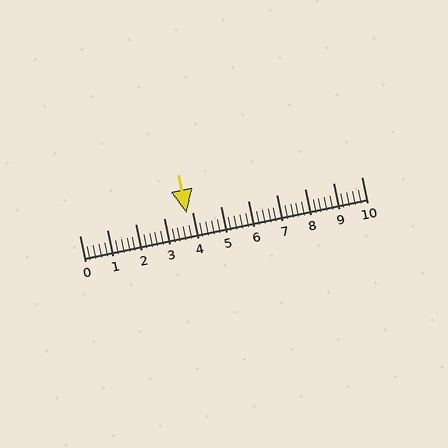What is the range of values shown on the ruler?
The ruler shows values from 0 to 10.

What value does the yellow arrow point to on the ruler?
The yellow arrow points to approximately 3.8.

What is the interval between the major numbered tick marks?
The major tick marks are spaced 1 units apart.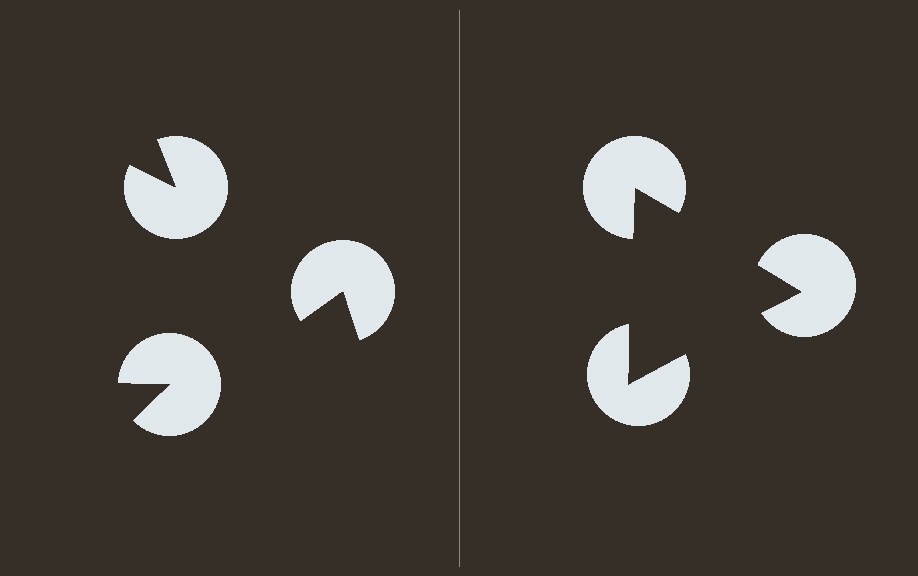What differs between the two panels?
The pac-man discs are positioned identically on both sides; only the wedge orientations differ. On the right they align to a triangle; on the left they are misaligned.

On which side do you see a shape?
An illusory triangle appears on the right side. On the left side the wedge cuts are rotated, so no coherent shape forms.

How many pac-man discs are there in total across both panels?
6 — 3 on each side.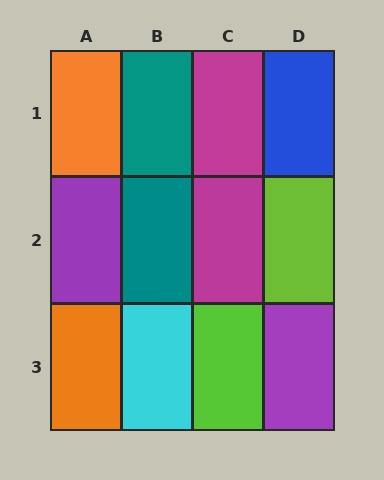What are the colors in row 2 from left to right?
Purple, teal, magenta, lime.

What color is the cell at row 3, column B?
Cyan.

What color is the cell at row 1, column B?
Teal.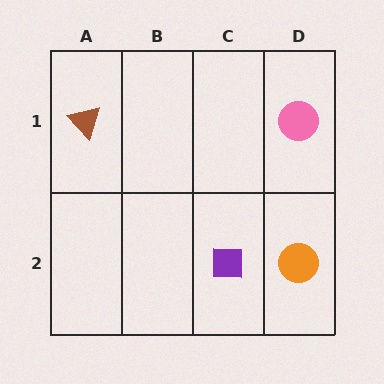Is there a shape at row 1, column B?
No, that cell is empty.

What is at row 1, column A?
A brown triangle.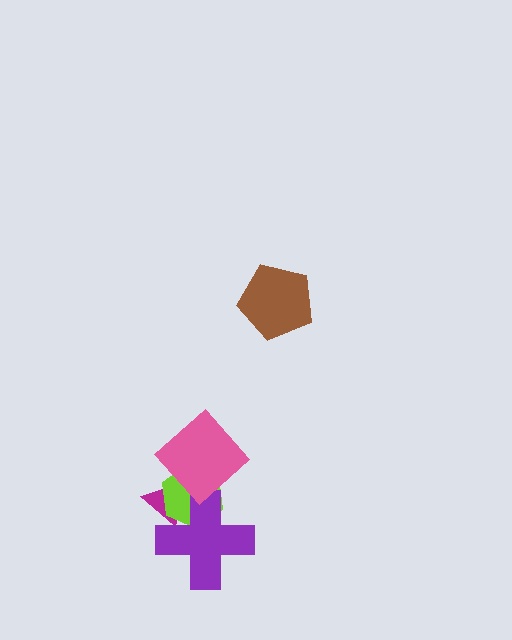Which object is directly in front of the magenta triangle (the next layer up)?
The lime hexagon is directly in front of the magenta triangle.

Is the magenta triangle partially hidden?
Yes, it is partially covered by another shape.